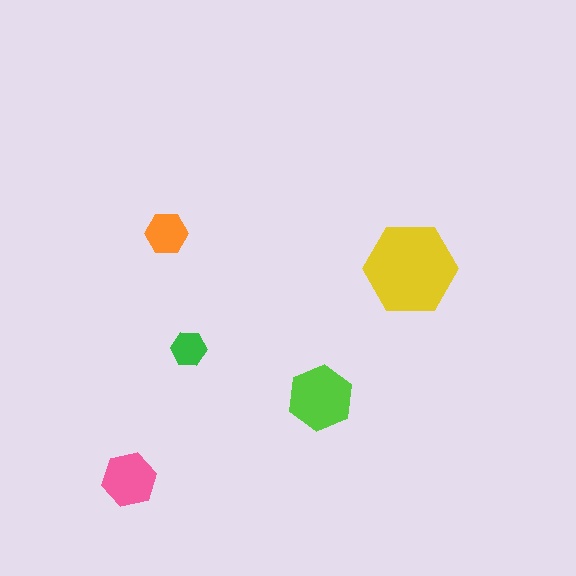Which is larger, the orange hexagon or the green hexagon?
The orange one.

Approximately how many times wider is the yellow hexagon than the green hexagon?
About 2.5 times wider.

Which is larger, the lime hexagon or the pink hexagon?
The lime one.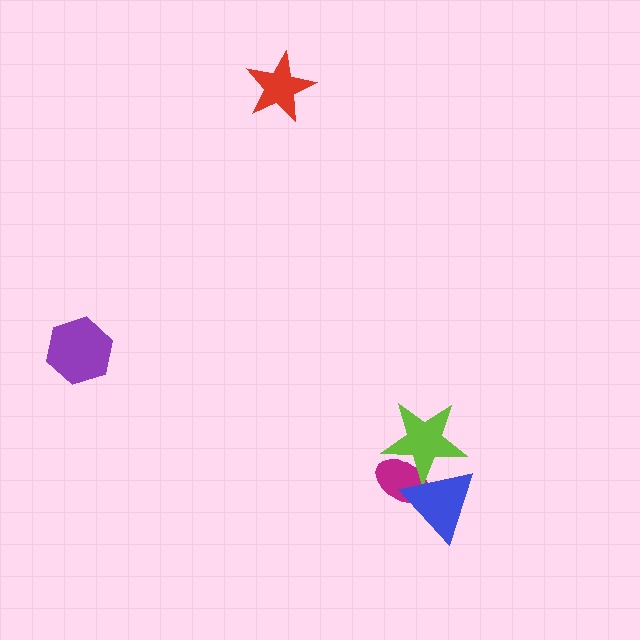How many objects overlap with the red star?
0 objects overlap with the red star.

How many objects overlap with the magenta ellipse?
2 objects overlap with the magenta ellipse.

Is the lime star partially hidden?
Yes, it is partially covered by another shape.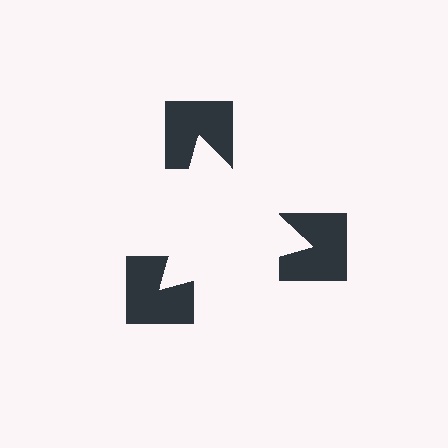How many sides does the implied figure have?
3 sides.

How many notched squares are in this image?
There are 3 — one at each vertex of the illusory triangle.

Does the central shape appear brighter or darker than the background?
It typically appears slightly brighter than the background, even though no actual brightness change is drawn.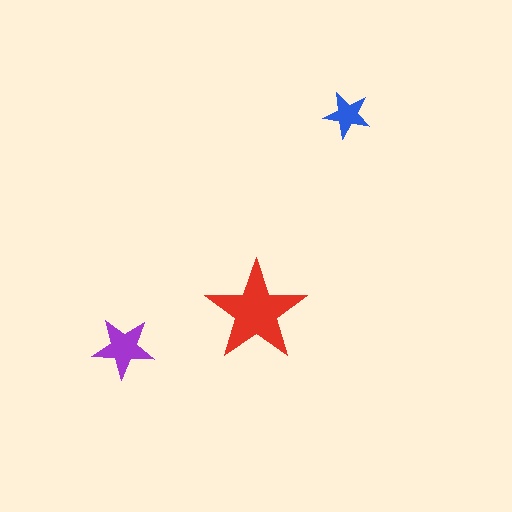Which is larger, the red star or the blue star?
The red one.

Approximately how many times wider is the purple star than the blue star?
About 1.5 times wider.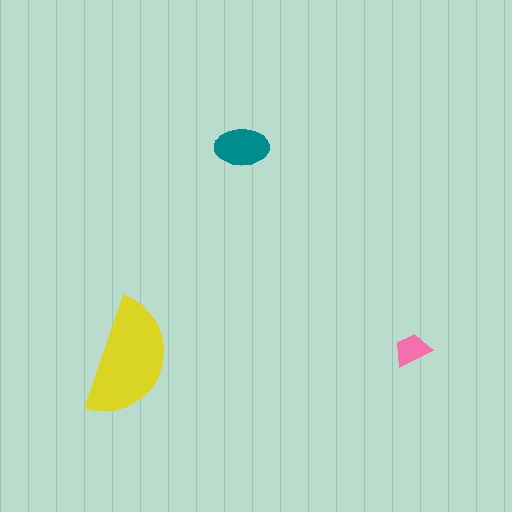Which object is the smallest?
The pink trapezoid.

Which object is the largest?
The yellow semicircle.